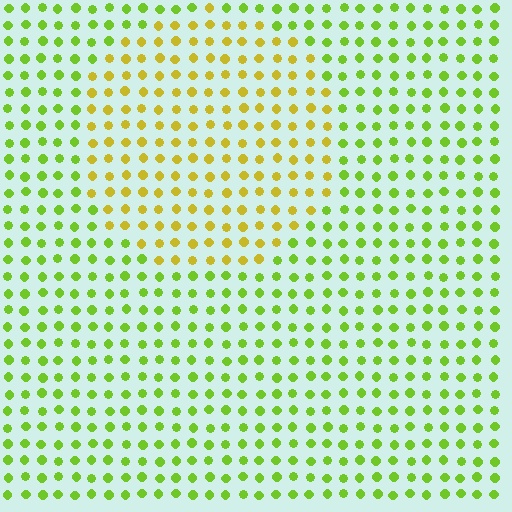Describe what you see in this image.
The image is filled with small lime elements in a uniform arrangement. A circle-shaped region is visible where the elements are tinted to a slightly different hue, forming a subtle color boundary.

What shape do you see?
I see a circle.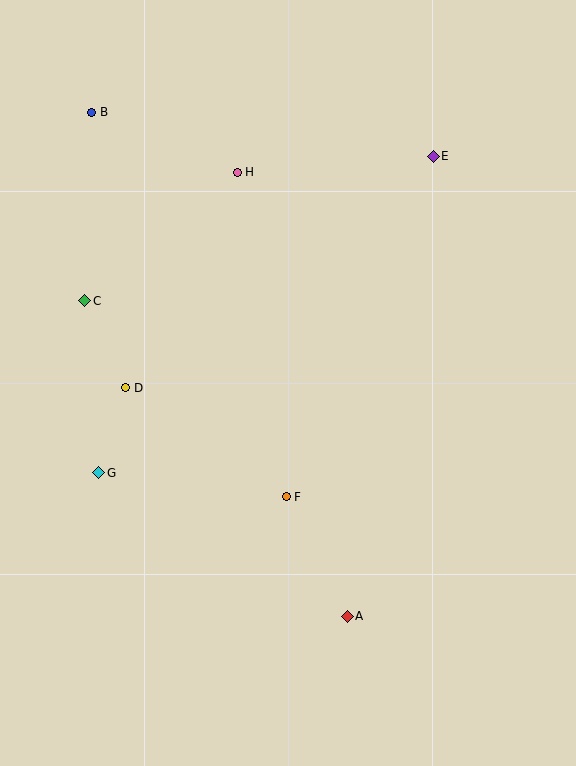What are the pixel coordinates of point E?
Point E is at (433, 156).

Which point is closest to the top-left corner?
Point B is closest to the top-left corner.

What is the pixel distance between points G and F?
The distance between G and F is 189 pixels.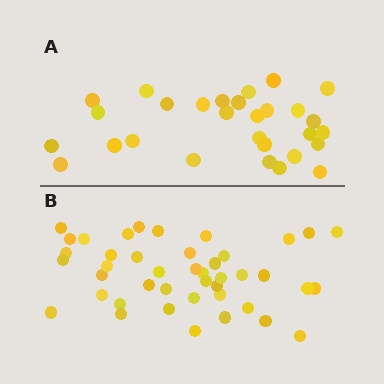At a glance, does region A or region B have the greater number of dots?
Region B (the bottom region) has more dots.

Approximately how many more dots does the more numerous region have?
Region B has approximately 15 more dots than region A.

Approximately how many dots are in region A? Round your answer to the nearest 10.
About 30 dots. (The exact count is 29, which rounds to 30.)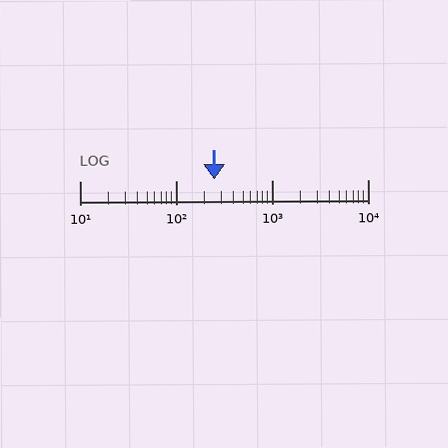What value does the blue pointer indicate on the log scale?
The pointer indicates approximately 250.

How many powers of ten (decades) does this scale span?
The scale spans 3 decades, from 10 to 10000.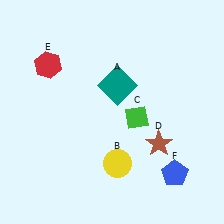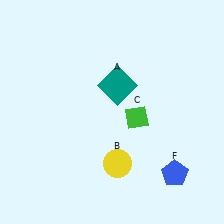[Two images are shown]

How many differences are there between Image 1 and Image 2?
There are 2 differences between the two images.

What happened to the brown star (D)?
The brown star (D) was removed in Image 2. It was in the bottom-right area of Image 1.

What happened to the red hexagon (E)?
The red hexagon (E) was removed in Image 2. It was in the top-left area of Image 1.